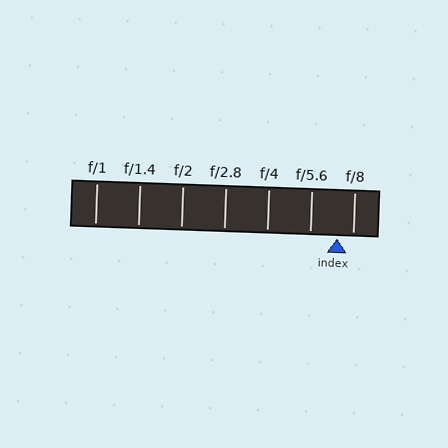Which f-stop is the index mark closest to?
The index mark is closest to f/8.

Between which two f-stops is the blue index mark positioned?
The index mark is between f/5.6 and f/8.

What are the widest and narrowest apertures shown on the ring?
The widest aperture shown is f/1 and the narrowest is f/8.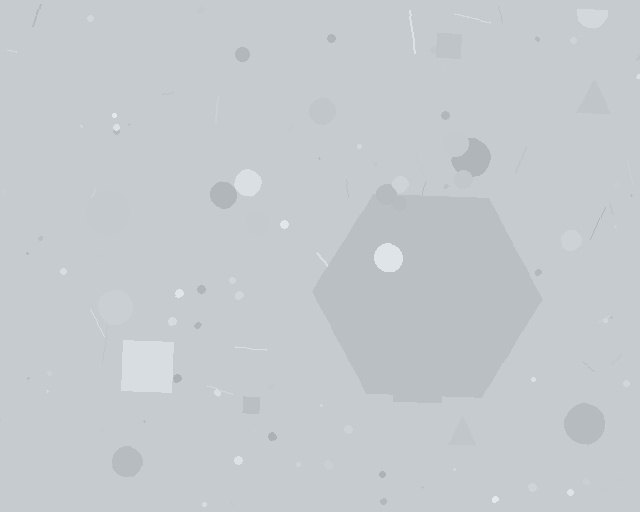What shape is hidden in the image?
A hexagon is hidden in the image.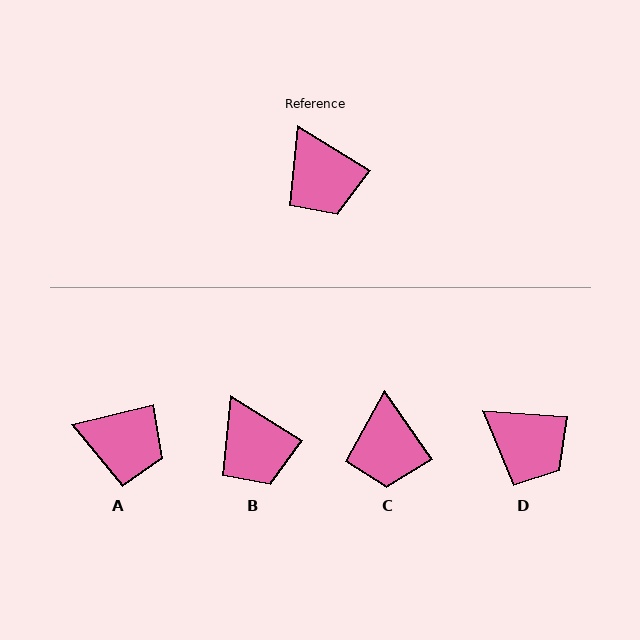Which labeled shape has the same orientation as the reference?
B.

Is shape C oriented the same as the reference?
No, it is off by about 23 degrees.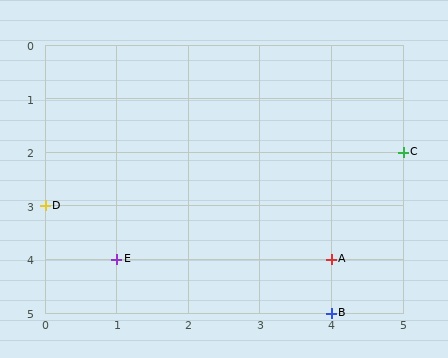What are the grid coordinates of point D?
Point D is at grid coordinates (0, 3).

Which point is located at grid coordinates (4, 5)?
Point B is at (4, 5).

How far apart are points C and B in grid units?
Points C and B are 1 column and 3 rows apart (about 3.2 grid units diagonally).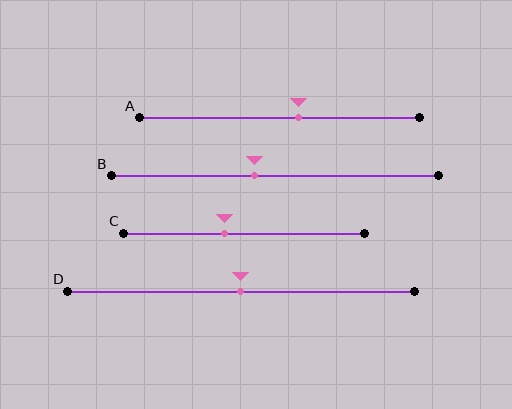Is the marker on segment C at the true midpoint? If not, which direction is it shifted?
No, the marker on segment C is shifted to the left by about 8% of the segment length.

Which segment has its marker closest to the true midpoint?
Segment D has its marker closest to the true midpoint.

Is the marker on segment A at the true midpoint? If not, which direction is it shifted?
No, the marker on segment A is shifted to the right by about 7% of the segment length.